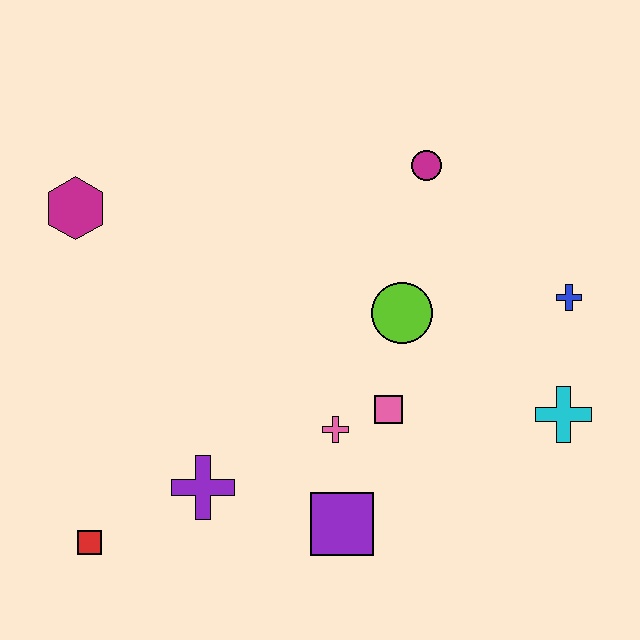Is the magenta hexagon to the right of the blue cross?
No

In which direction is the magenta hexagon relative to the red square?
The magenta hexagon is above the red square.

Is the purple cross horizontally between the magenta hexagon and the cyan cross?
Yes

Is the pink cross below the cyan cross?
Yes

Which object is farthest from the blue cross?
The red square is farthest from the blue cross.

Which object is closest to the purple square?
The pink cross is closest to the purple square.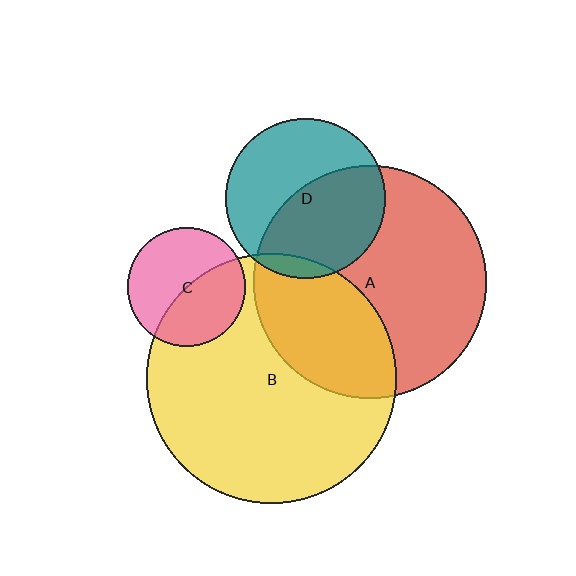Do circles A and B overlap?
Yes.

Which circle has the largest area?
Circle B (yellow).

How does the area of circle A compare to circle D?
Approximately 2.1 times.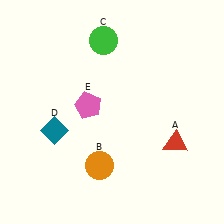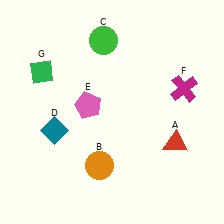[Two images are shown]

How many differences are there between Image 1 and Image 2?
There are 2 differences between the two images.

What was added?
A magenta cross (F), a green diamond (G) were added in Image 2.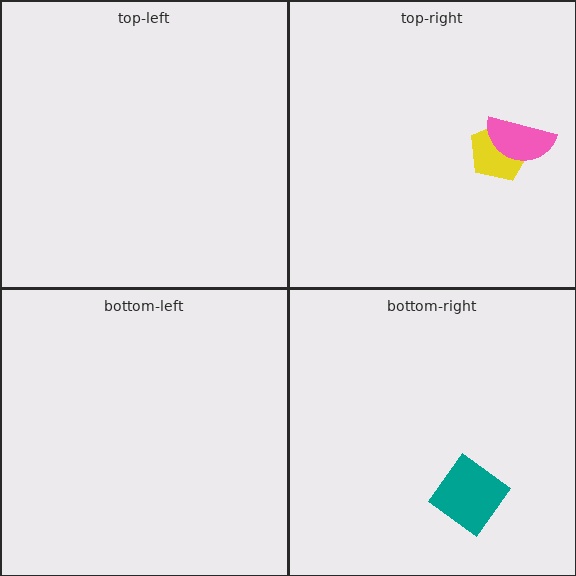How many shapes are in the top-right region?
2.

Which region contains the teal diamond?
The bottom-right region.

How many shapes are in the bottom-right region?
1.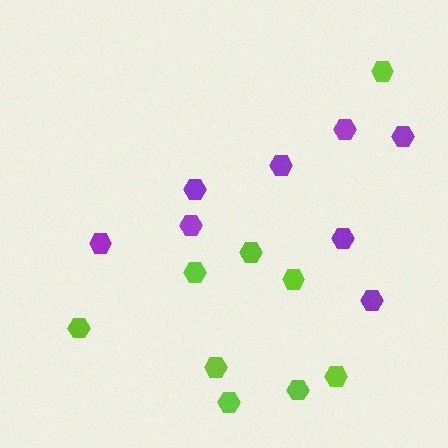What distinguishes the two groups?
There are 2 groups: one group of purple hexagons (8) and one group of lime hexagons (9).